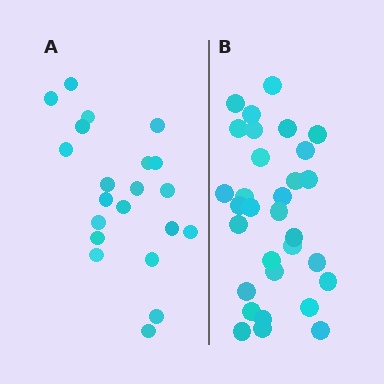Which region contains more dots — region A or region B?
Region B (the right region) has more dots.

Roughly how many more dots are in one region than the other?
Region B has roughly 10 or so more dots than region A.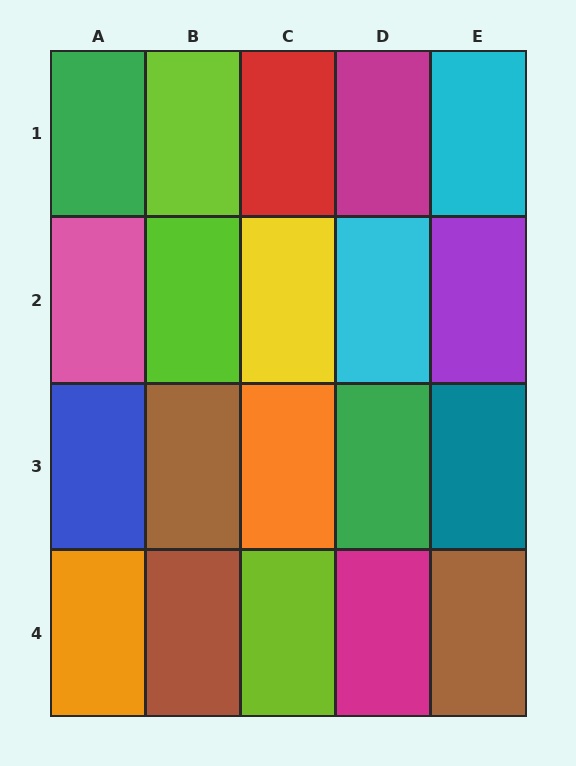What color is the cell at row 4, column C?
Lime.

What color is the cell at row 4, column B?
Brown.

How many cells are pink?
1 cell is pink.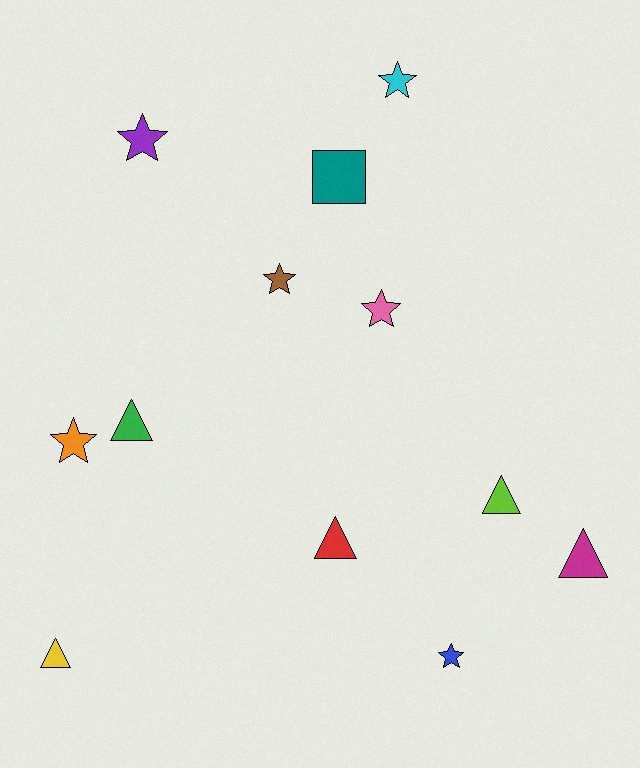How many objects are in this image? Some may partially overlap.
There are 12 objects.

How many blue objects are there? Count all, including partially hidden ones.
There is 1 blue object.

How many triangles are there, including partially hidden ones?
There are 5 triangles.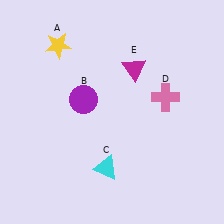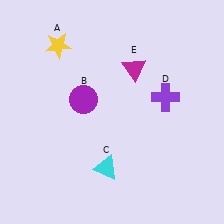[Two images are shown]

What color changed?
The cross (D) changed from pink in Image 1 to purple in Image 2.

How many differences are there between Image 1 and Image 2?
There is 1 difference between the two images.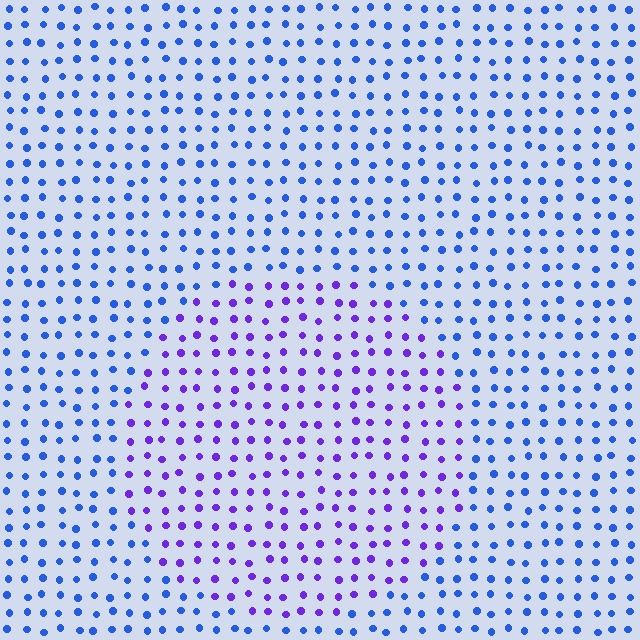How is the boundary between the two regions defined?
The boundary is defined purely by a slight shift in hue (about 42 degrees). Spacing, size, and orientation are identical on both sides.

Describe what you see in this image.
The image is filled with small blue elements in a uniform arrangement. A circle-shaped region is visible where the elements are tinted to a slightly different hue, forming a subtle color boundary.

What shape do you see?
I see a circle.